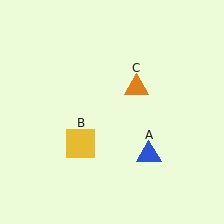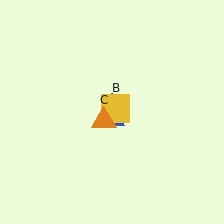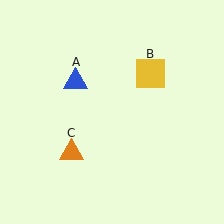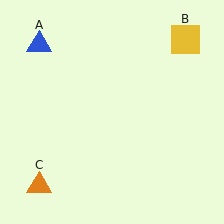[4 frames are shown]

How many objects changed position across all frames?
3 objects changed position: blue triangle (object A), yellow square (object B), orange triangle (object C).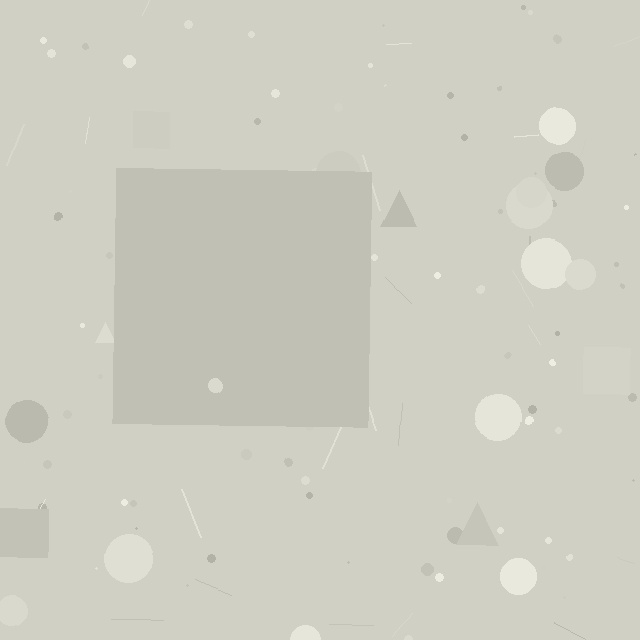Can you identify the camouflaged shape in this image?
The camouflaged shape is a square.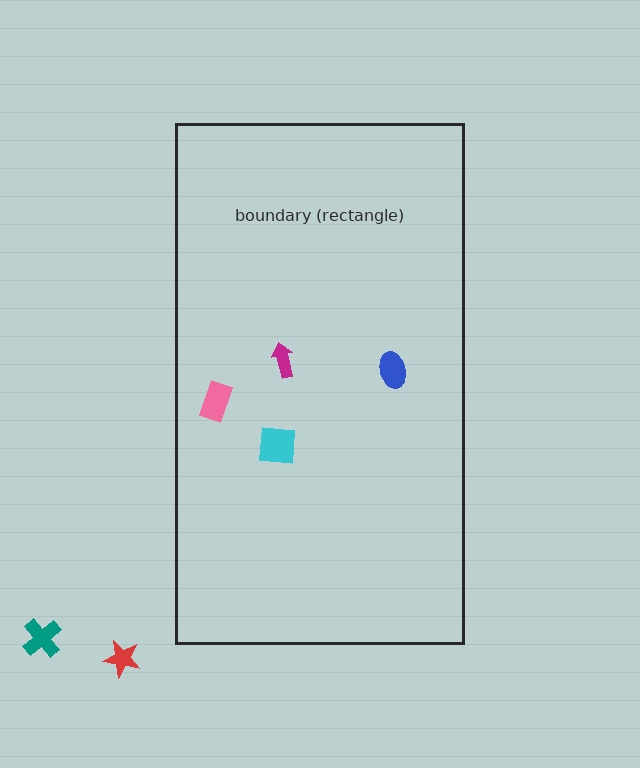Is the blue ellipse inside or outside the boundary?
Inside.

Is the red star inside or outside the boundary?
Outside.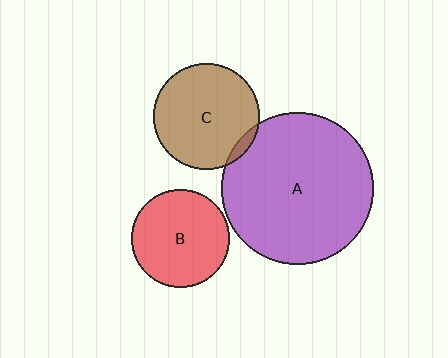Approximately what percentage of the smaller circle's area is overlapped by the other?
Approximately 5%.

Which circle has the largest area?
Circle A (purple).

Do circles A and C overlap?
Yes.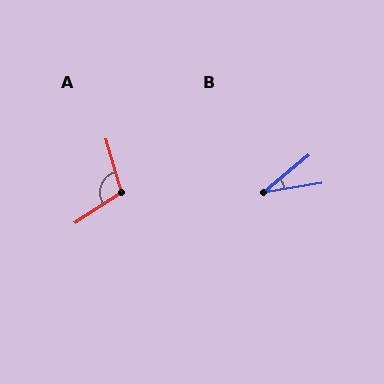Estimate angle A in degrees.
Approximately 107 degrees.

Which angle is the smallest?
B, at approximately 30 degrees.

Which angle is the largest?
A, at approximately 107 degrees.